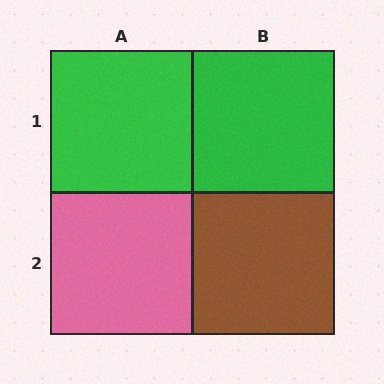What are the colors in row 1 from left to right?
Green, green.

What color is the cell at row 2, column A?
Pink.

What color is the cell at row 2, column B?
Brown.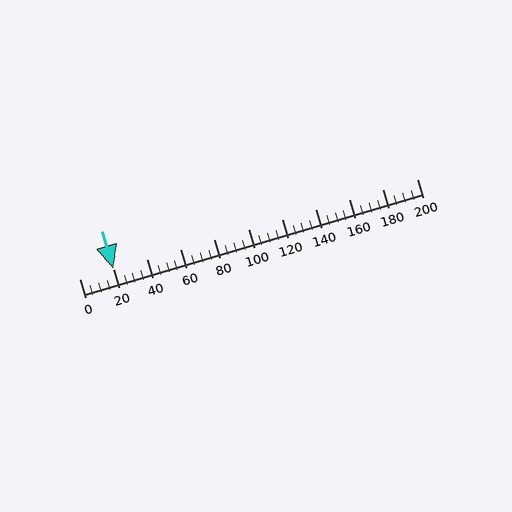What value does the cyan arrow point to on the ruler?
The cyan arrow points to approximately 20.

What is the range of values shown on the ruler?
The ruler shows values from 0 to 200.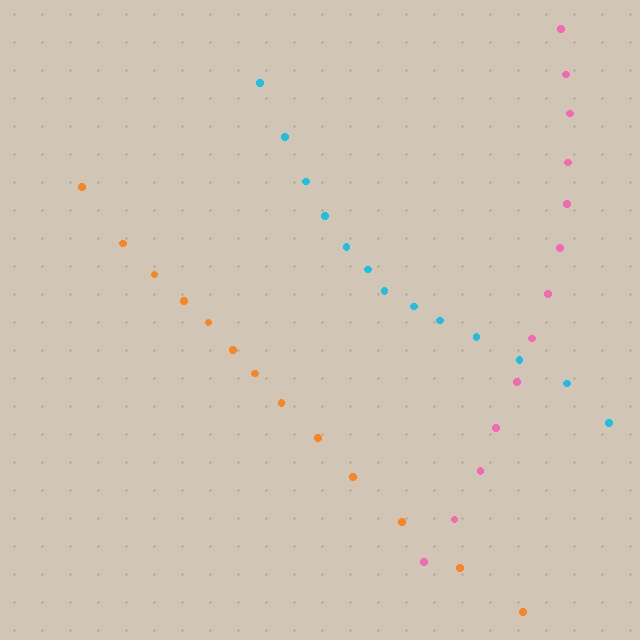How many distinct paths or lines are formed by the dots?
There are 3 distinct paths.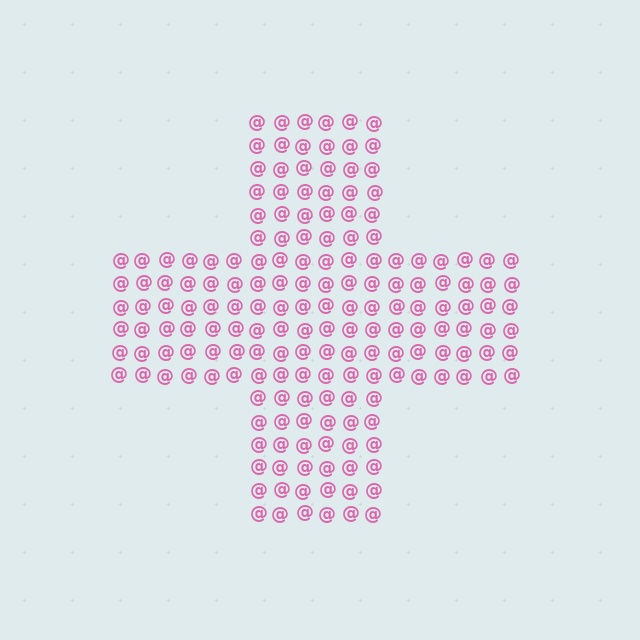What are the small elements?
The small elements are at signs.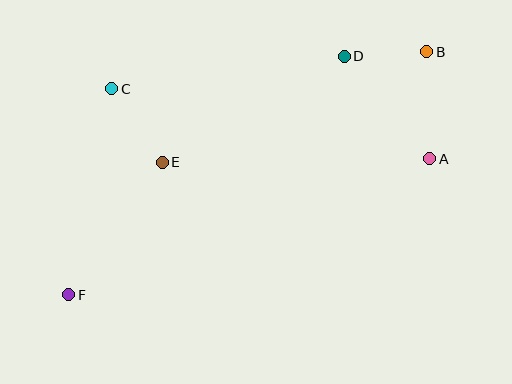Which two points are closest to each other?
Points B and D are closest to each other.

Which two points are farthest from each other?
Points B and F are farthest from each other.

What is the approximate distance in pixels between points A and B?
The distance between A and B is approximately 107 pixels.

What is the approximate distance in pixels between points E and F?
The distance between E and F is approximately 162 pixels.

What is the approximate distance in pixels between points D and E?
The distance between D and E is approximately 211 pixels.